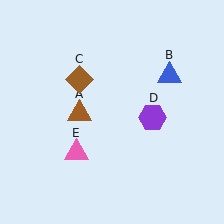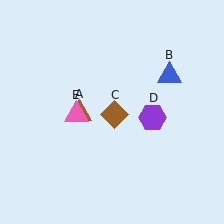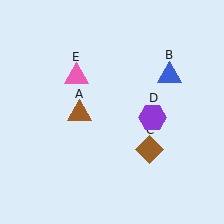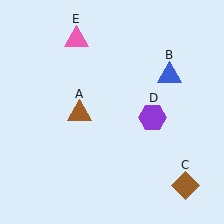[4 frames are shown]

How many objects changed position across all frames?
2 objects changed position: brown diamond (object C), pink triangle (object E).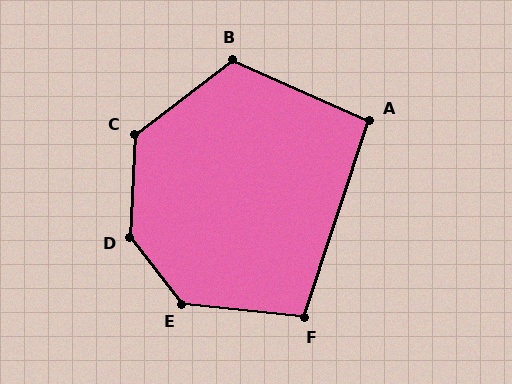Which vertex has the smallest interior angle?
A, at approximately 95 degrees.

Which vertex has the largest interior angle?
D, at approximately 139 degrees.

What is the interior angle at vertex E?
Approximately 134 degrees (obtuse).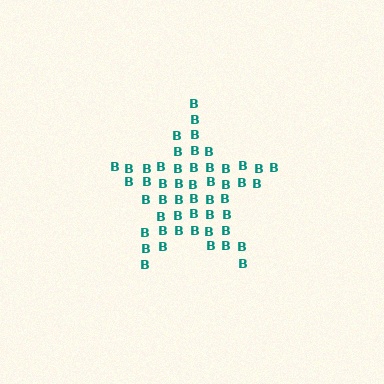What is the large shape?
The large shape is a star.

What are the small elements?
The small elements are letter B's.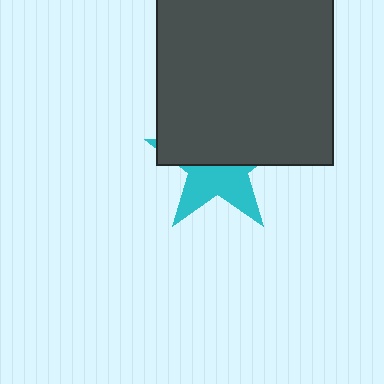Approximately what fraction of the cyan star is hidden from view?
Roughly 55% of the cyan star is hidden behind the dark gray rectangle.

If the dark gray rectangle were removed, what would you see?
You would see the complete cyan star.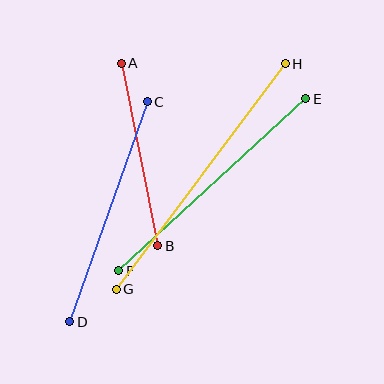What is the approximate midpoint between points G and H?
The midpoint is at approximately (201, 177) pixels.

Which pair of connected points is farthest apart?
Points G and H are farthest apart.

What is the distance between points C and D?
The distance is approximately 233 pixels.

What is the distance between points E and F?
The distance is approximately 254 pixels.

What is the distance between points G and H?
The distance is approximately 282 pixels.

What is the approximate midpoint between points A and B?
The midpoint is at approximately (140, 155) pixels.